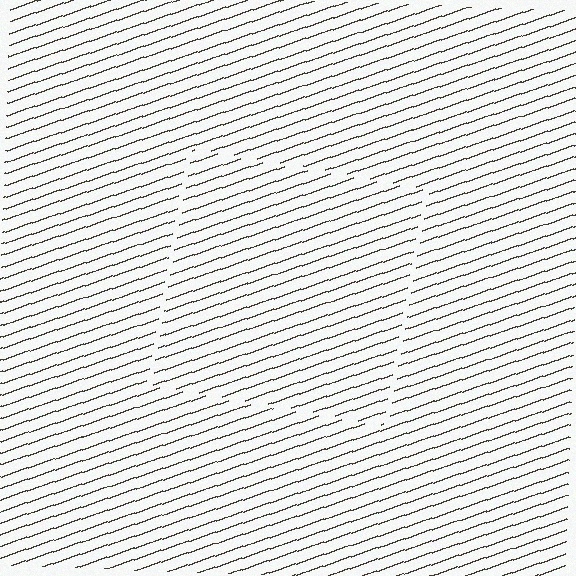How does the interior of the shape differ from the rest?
The interior of the shape contains the same grating, shifted by half a period — the contour is defined by the phase discontinuity where line-ends from the inner and outer gratings abut.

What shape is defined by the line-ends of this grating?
An illusory square. The interior of the shape contains the same grating, shifted by half a period — the contour is defined by the phase discontinuity where line-ends from the inner and outer gratings abut.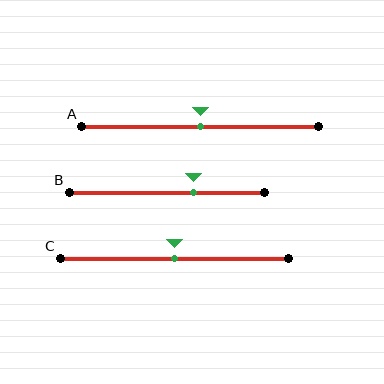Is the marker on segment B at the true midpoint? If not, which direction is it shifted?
No, the marker on segment B is shifted to the right by about 14% of the segment length.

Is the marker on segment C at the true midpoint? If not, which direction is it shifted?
Yes, the marker on segment C is at the true midpoint.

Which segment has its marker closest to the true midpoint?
Segment A has its marker closest to the true midpoint.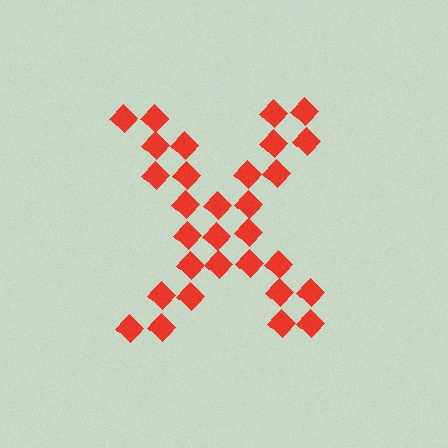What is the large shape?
The large shape is the letter X.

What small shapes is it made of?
It is made of small diamonds.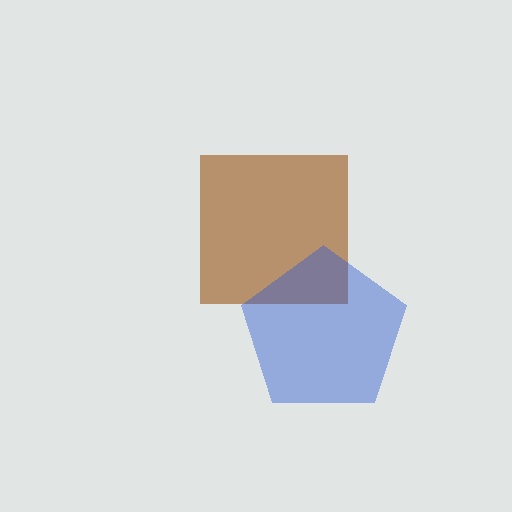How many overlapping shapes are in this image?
There are 2 overlapping shapes in the image.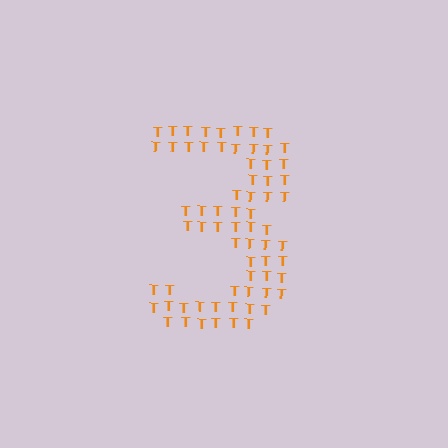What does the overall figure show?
The overall figure shows the digit 3.